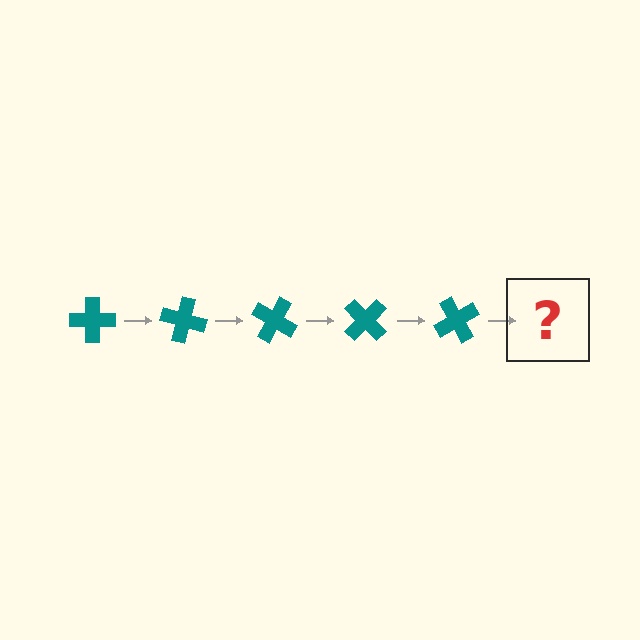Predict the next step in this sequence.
The next step is a teal cross rotated 75 degrees.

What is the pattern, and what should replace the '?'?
The pattern is that the cross rotates 15 degrees each step. The '?' should be a teal cross rotated 75 degrees.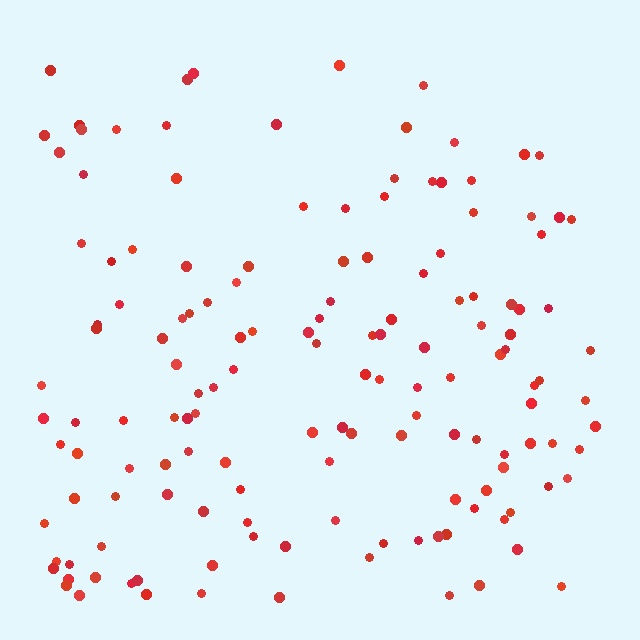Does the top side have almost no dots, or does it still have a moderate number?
Still a moderate number, just noticeably fewer than the bottom.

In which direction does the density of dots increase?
From top to bottom, with the bottom side densest.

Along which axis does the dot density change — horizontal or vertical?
Vertical.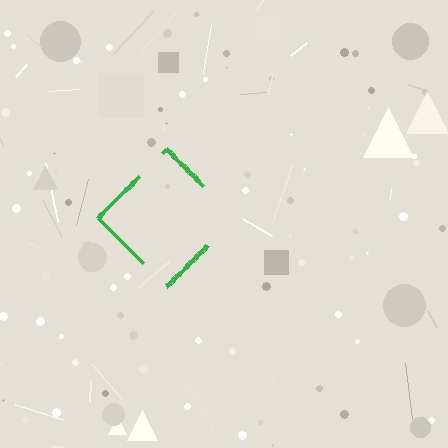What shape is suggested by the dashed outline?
The dashed outline suggests a diamond.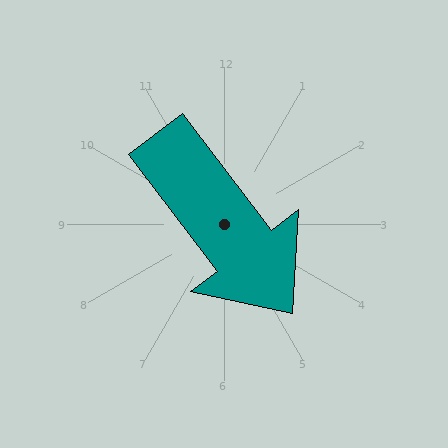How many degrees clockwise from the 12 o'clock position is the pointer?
Approximately 143 degrees.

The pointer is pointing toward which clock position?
Roughly 5 o'clock.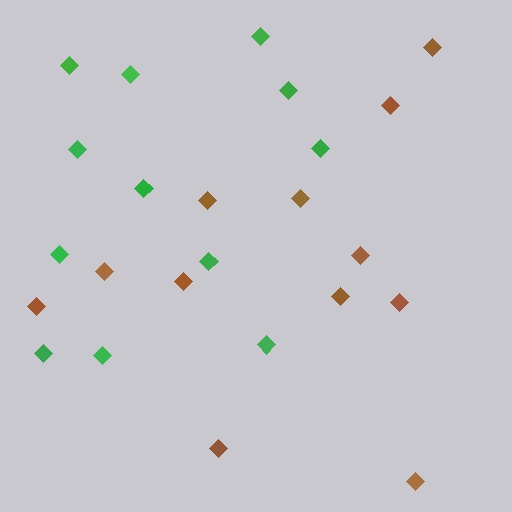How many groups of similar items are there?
There are 2 groups: one group of green diamonds (12) and one group of brown diamonds (12).